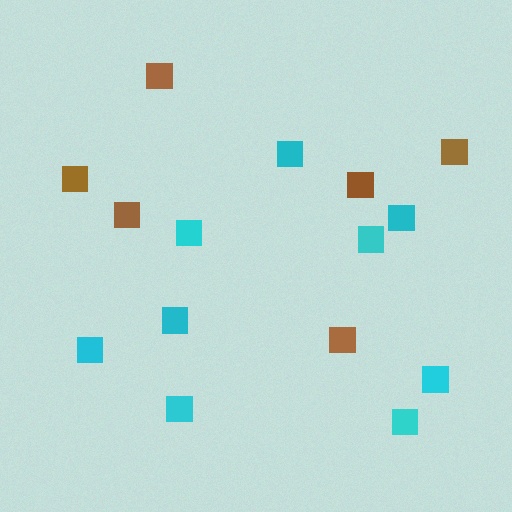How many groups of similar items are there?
There are 2 groups: one group of brown squares (6) and one group of cyan squares (9).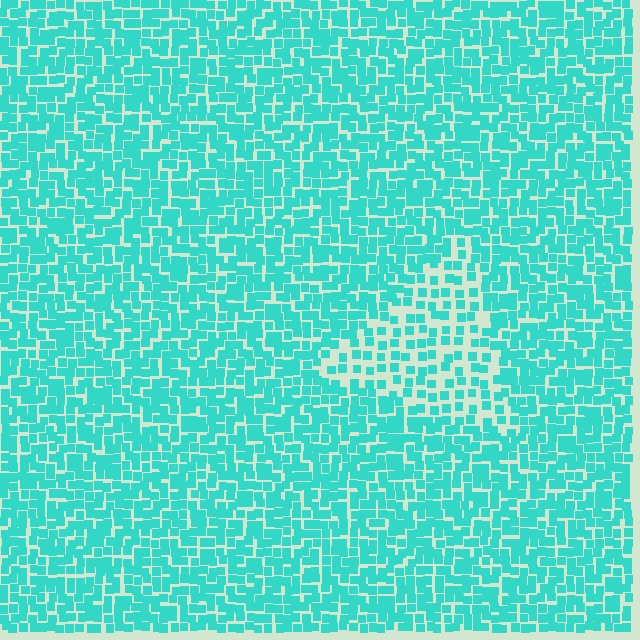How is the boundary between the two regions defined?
The boundary is defined by a change in element density (approximately 1.9x ratio). All elements are the same color, size, and shape.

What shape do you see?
I see a triangle.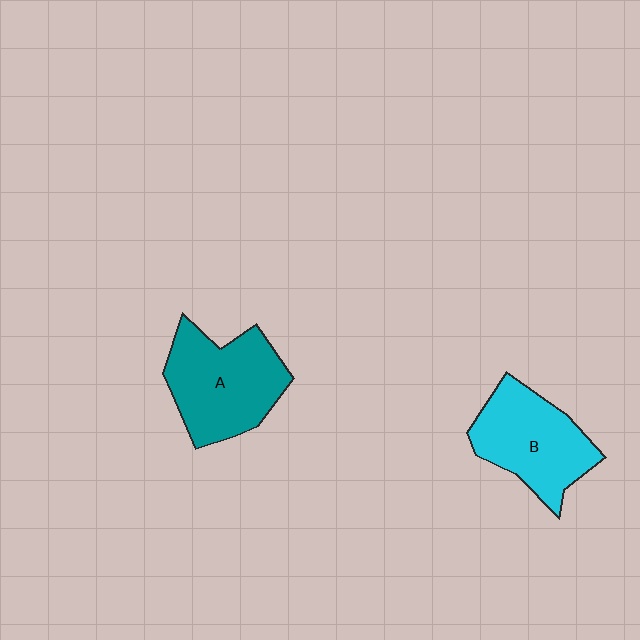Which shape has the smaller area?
Shape B (cyan).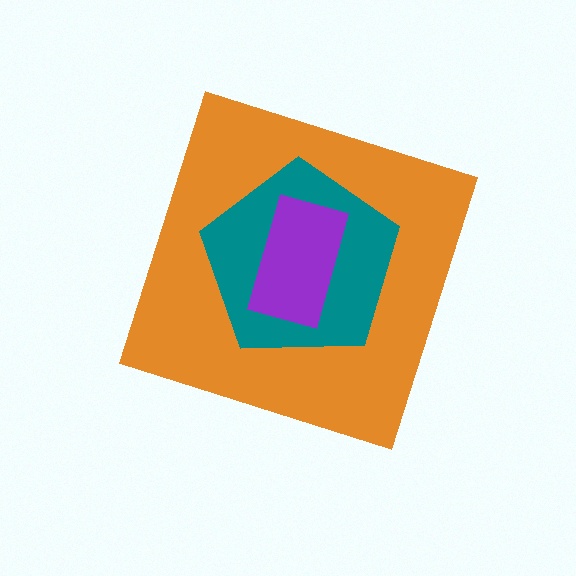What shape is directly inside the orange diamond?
The teal pentagon.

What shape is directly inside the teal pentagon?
The purple rectangle.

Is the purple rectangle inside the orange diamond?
Yes.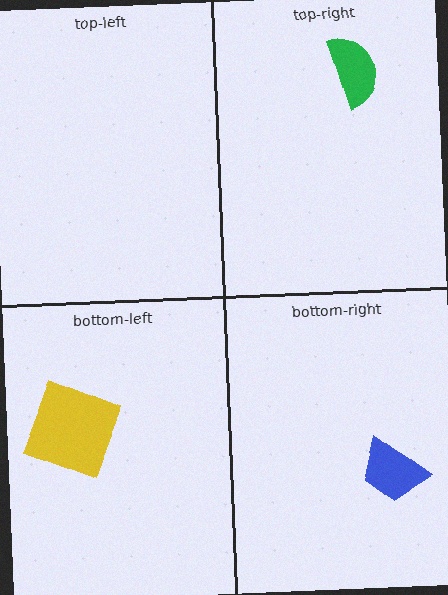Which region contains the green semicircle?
The top-right region.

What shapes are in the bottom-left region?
The yellow square.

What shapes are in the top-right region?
The green semicircle.